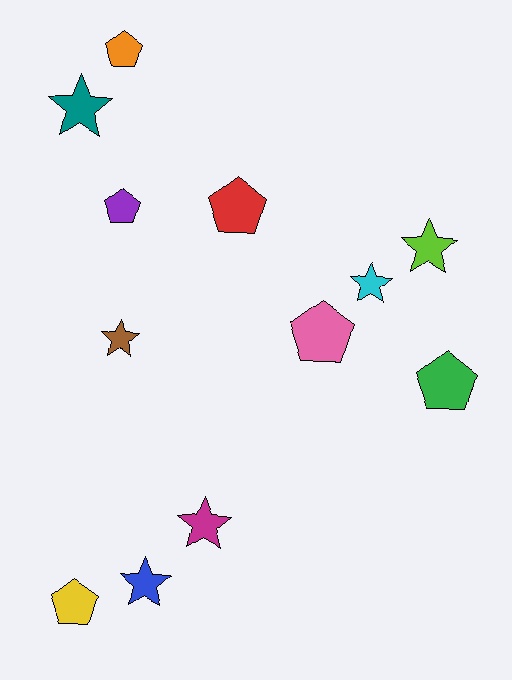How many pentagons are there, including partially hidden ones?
There are 6 pentagons.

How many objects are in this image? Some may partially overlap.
There are 12 objects.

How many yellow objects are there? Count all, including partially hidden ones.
There is 1 yellow object.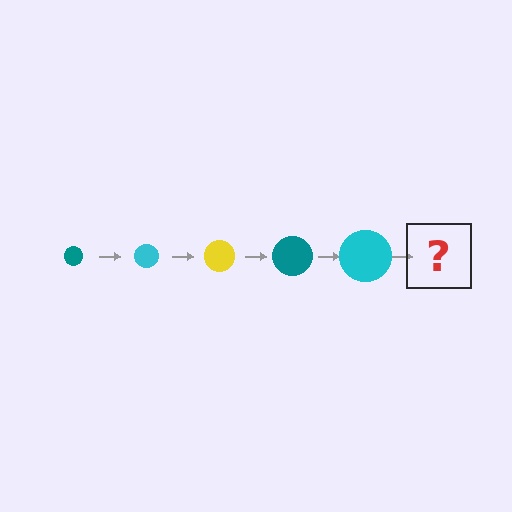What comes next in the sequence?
The next element should be a yellow circle, larger than the previous one.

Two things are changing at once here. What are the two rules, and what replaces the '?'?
The two rules are that the circle grows larger each step and the color cycles through teal, cyan, and yellow. The '?' should be a yellow circle, larger than the previous one.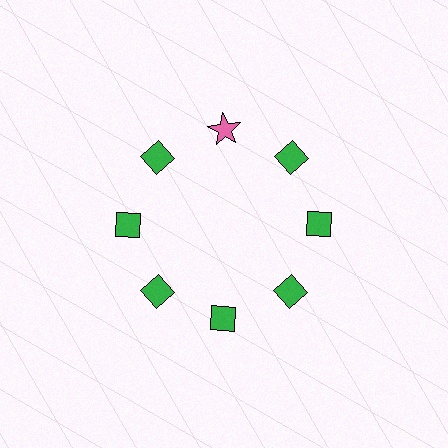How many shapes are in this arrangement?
There are 8 shapes arranged in a ring pattern.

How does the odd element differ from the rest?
It differs in both color (pink instead of green) and shape (star instead of diamond).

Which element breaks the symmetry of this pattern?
The pink star at roughly the 12 o'clock position breaks the symmetry. All other shapes are green diamonds.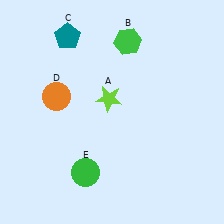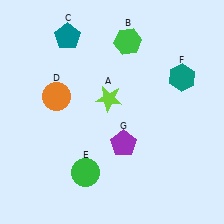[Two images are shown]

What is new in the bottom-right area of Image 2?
A purple pentagon (G) was added in the bottom-right area of Image 2.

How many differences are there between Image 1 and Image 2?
There are 2 differences between the two images.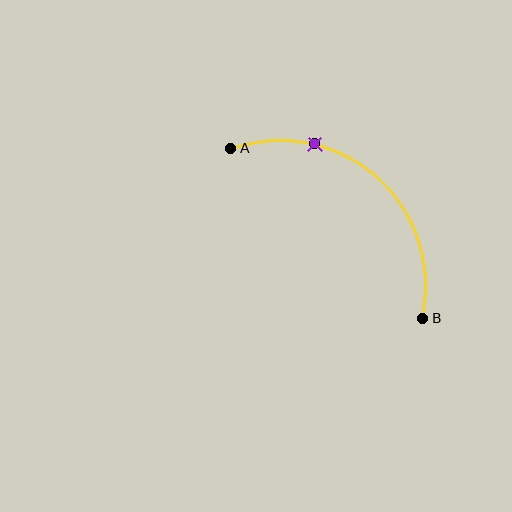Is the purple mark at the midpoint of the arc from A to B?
No. The purple mark lies on the arc but is closer to endpoint A. The arc midpoint would be at the point on the curve equidistant along the arc from both A and B.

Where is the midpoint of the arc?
The arc midpoint is the point on the curve farthest from the straight line joining A and B. It sits above and to the right of that line.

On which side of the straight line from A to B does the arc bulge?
The arc bulges above and to the right of the straight line connecting A and B.